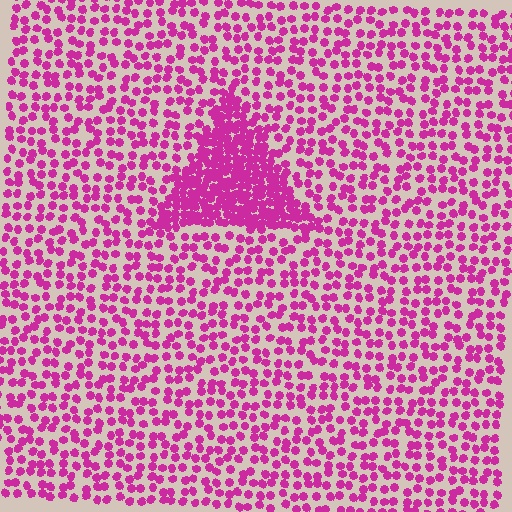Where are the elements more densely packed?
The elements are more densely packed inside the triangle boundary.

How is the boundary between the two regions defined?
The boundary is defined by a change in element density (approximately 2.4x ratio). All elements are the same color, size, and shape.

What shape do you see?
I see a triangle.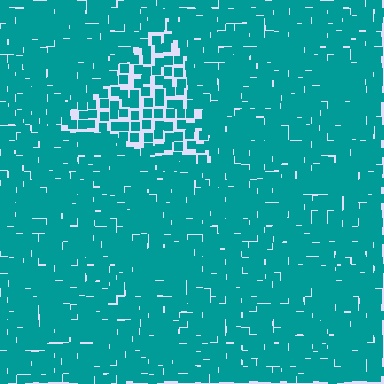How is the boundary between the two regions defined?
The boundary is defined by a change in element density (approximately 2.0x ratio). All elements are the same color, size, and shape.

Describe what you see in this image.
The image contains small teal elements arranged at two different densities. A triangle-shaped region is visible where the elements are less densely packed than the surrounding area.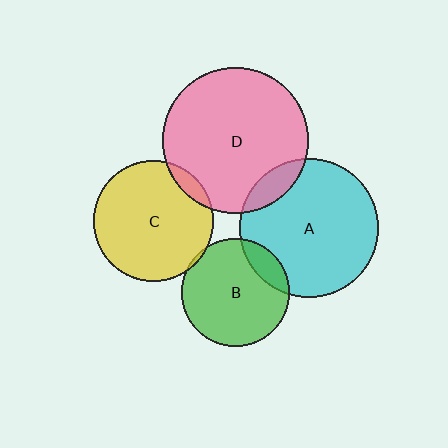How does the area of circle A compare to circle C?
Approximately 1.3 times.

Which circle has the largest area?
Circle D (pink).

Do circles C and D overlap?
Yes.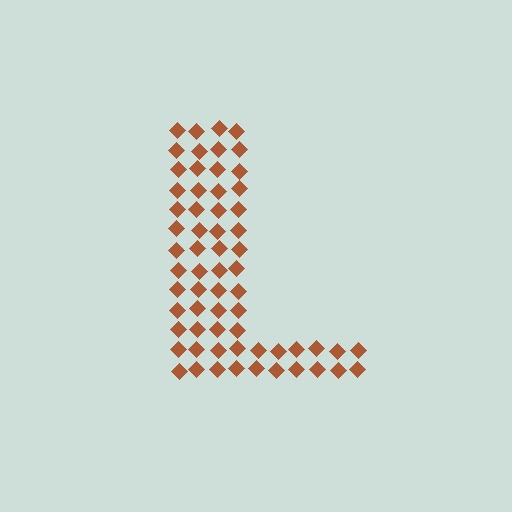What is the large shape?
The large shape is the letter L.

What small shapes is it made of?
It is made of small diamonds.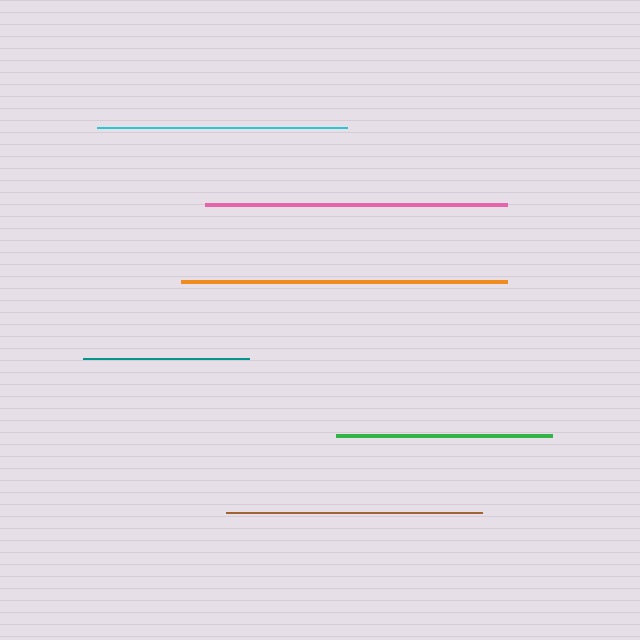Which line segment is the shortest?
The teal line is the shortest at approximately 166 pixels.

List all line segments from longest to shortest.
From longest to shortest: orange, pink, brown, cyan, green, teal.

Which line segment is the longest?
The orange line is the longest at approximately 326 pixels.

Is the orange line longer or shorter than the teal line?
The orange line is longer than the teal line.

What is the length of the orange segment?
The orange segment is approximately 326 pixels long.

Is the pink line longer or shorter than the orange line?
The orange line is longer than the pink line.